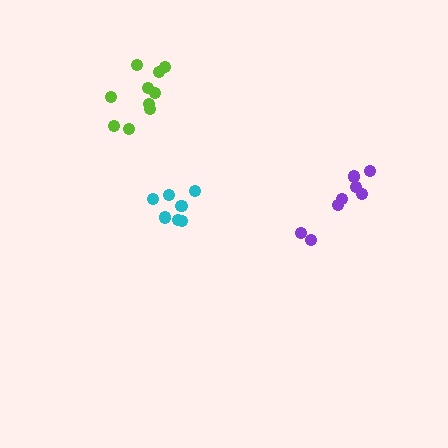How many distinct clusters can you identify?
There are 3 distinct clusters.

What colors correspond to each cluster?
The clusters are colored: purple, cyan, lime.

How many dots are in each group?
Group 1: 8 dots, Group 2: 7 dots, Group 3: 10 dots (25 total).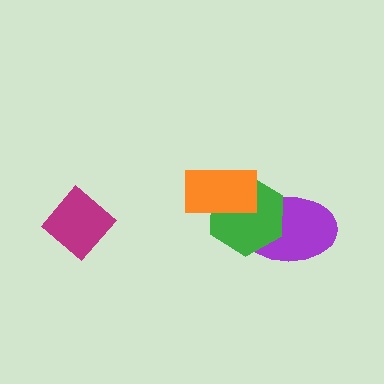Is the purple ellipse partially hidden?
Yes, it is partially covered by another shape.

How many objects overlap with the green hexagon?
2 objects overlap with the green hexagon.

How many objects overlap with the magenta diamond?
0 objects overlap with the magenta diamond.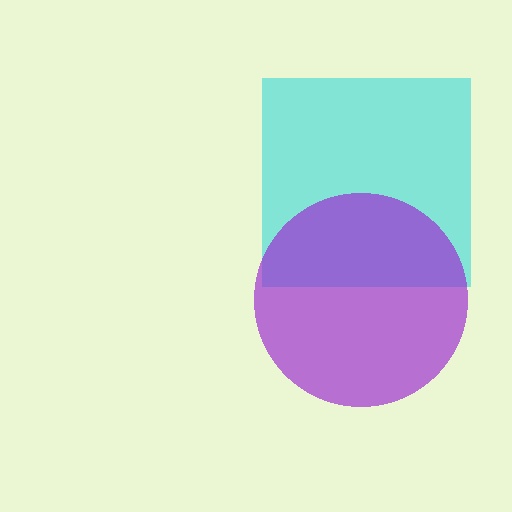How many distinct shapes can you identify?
There are 2 distinct shapes: a cyan square, a purple circle.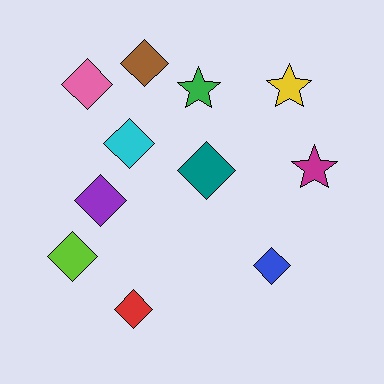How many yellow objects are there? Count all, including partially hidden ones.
There is 1 yellow object.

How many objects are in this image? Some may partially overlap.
There are 11 objects.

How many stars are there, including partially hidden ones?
There are 3 stars.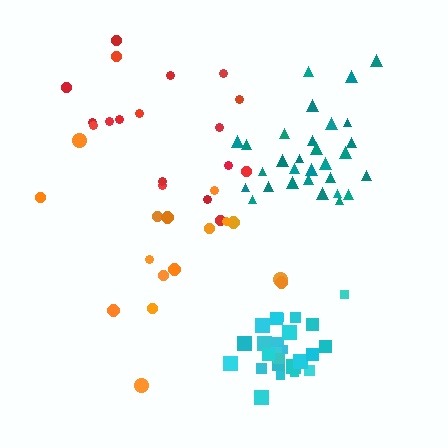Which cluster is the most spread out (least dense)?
Orange.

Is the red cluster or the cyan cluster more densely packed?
Cyan.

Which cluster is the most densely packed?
Cyan.